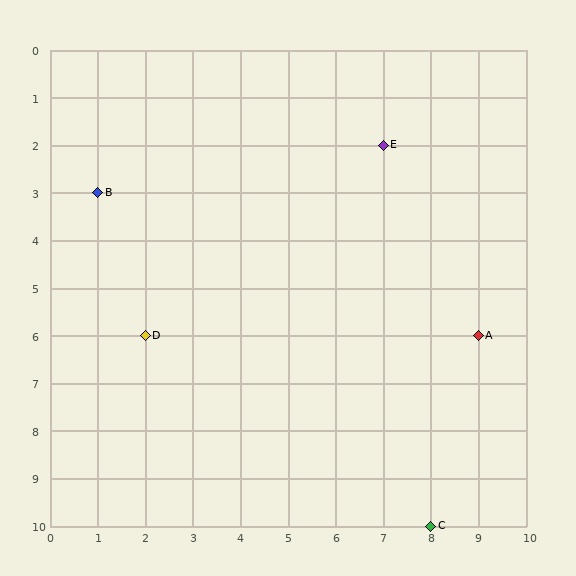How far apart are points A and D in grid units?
Points A and D are 7 columns apart.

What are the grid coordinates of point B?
Point B is at grid coordinates (1, 3).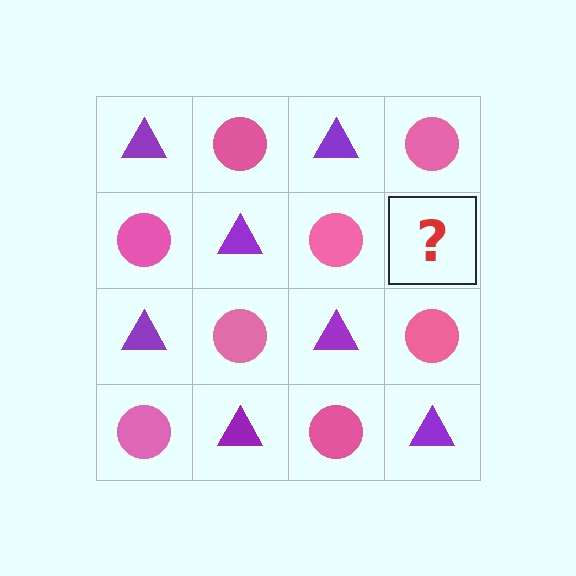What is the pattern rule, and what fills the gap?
The rule is that it alternates purple triangle and pink circle in a checkerboard pattern. The gap should be filled with a purple triangle.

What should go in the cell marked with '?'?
The missing cell should contain a purple triangle.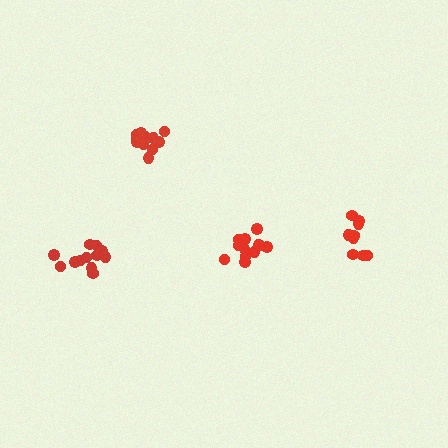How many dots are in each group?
Group 1: 12 dots, Group 2: 12 dots, Group 3: 13 dots, Group 4: 9 dots (46 total).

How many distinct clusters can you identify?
There are 4 distinct clusters.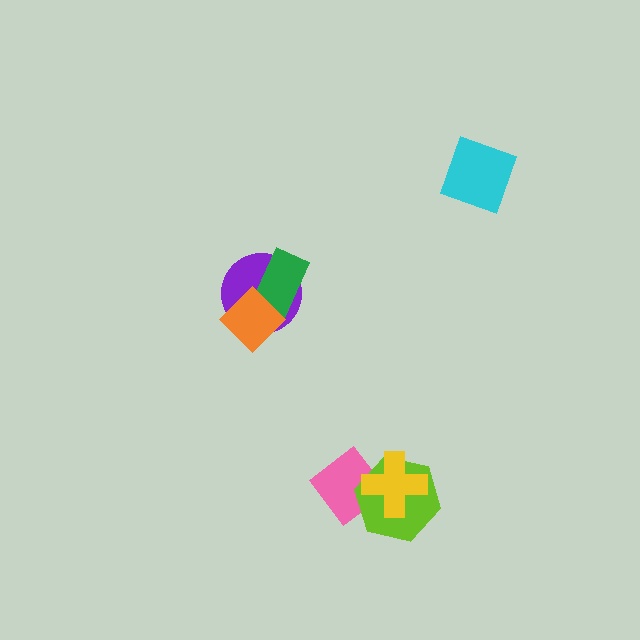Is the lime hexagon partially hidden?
Yes, it is partially covered by another shape.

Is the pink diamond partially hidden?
Yes, it is partially covered by another shape.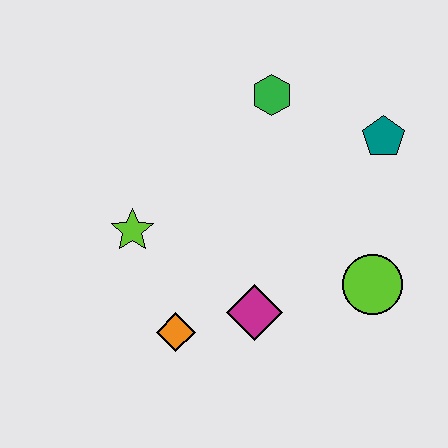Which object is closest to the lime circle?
The magenta diamond is closest to the lime circle.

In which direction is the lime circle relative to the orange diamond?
The lime circle is to the right of the orange diamond.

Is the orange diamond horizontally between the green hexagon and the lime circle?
No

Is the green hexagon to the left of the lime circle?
Yes